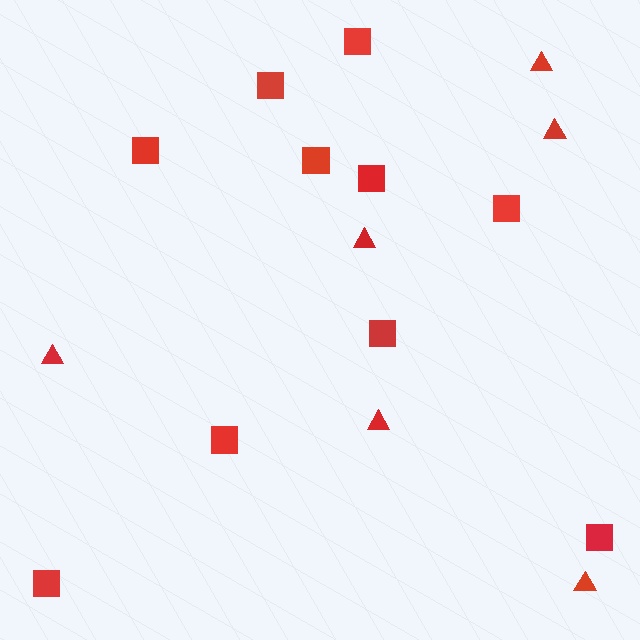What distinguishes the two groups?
There are 2 groups: one group of triangles (6) and one group of squares (10).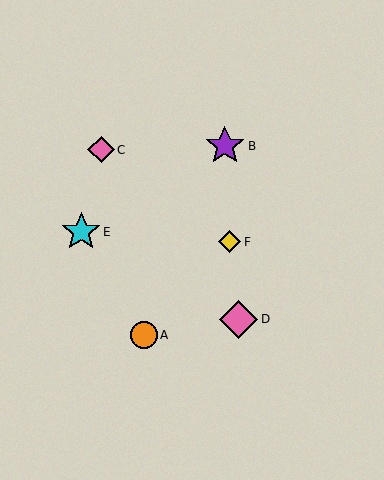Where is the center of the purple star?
The center of the purple star is at (225, 146).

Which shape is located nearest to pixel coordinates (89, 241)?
The cyan star (labeled E) at (81, 232) is nearest to that location.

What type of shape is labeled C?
Shape C is a pink diamond.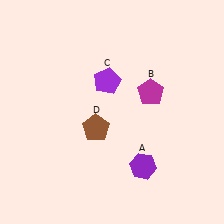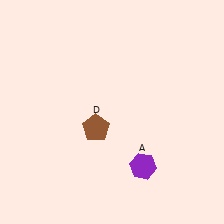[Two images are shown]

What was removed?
The purple pentagon (C), the magenta pentagon (B) were removed in Image 2.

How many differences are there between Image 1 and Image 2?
There are 2 differences between the two images.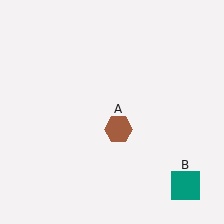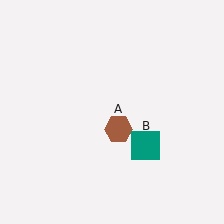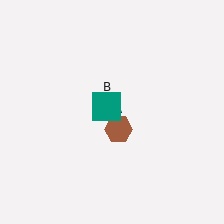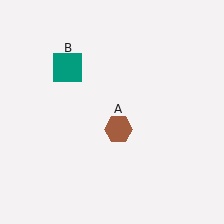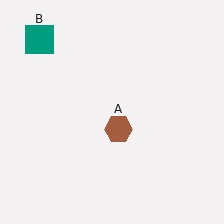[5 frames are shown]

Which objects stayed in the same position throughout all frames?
Brown hexagon (object A) remained stationary.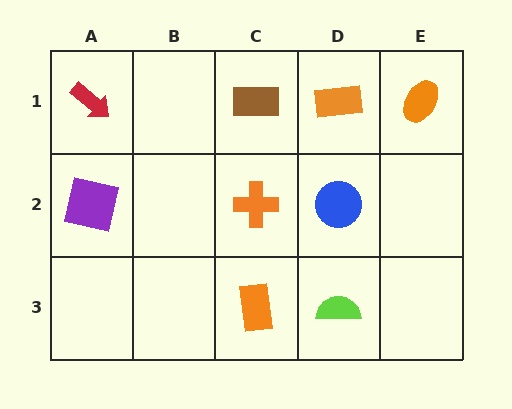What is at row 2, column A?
A purple square.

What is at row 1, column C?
A brown rectangle.